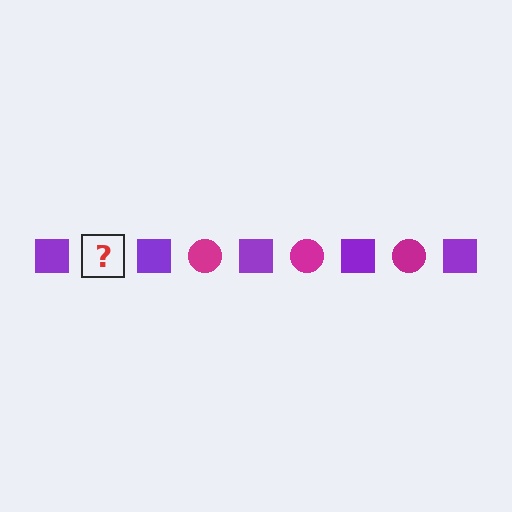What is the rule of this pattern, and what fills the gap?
The rule is that the pattern alternates between purple square and magenta circle. The gap should be filled with a magenta circle.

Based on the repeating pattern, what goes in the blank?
The blank should be a magenta circle.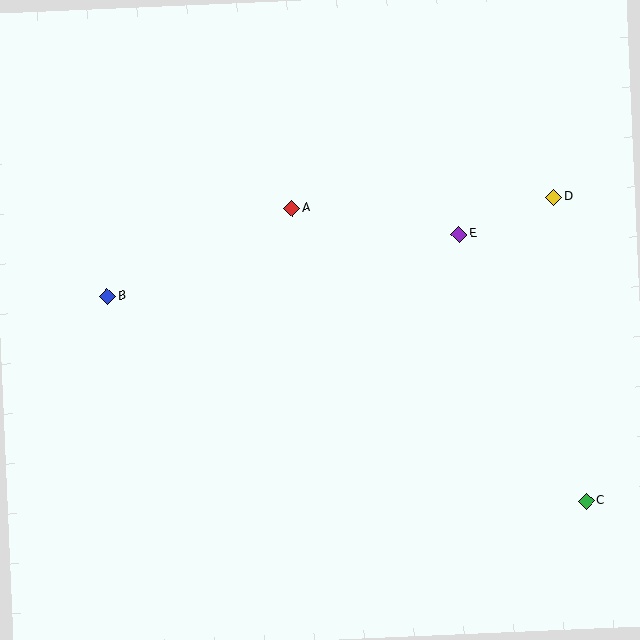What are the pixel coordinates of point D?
Point D is at (554, 197).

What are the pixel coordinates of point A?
Point A is at (292, 208).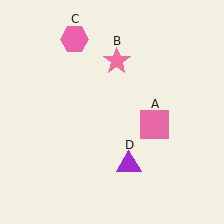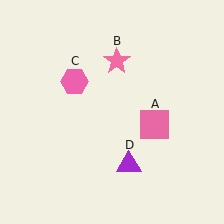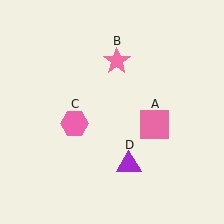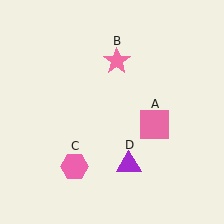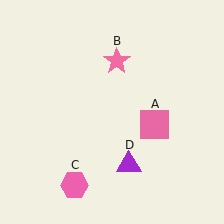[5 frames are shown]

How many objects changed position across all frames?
1 object changed position: pink hexagon (object C).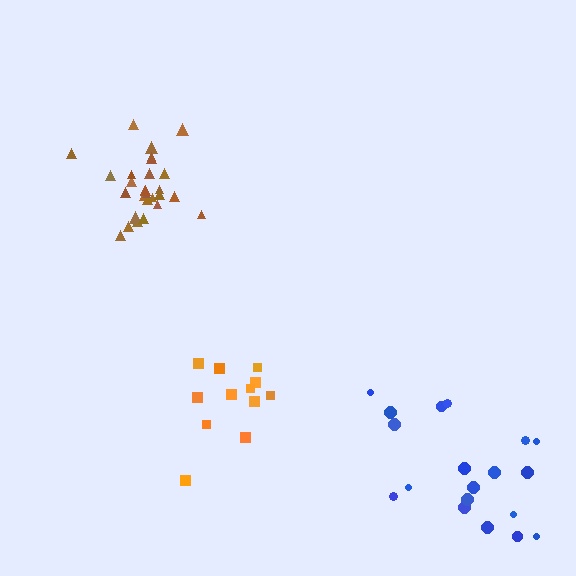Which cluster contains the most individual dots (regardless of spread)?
Brown (28).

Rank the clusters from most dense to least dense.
brown, orange, blue.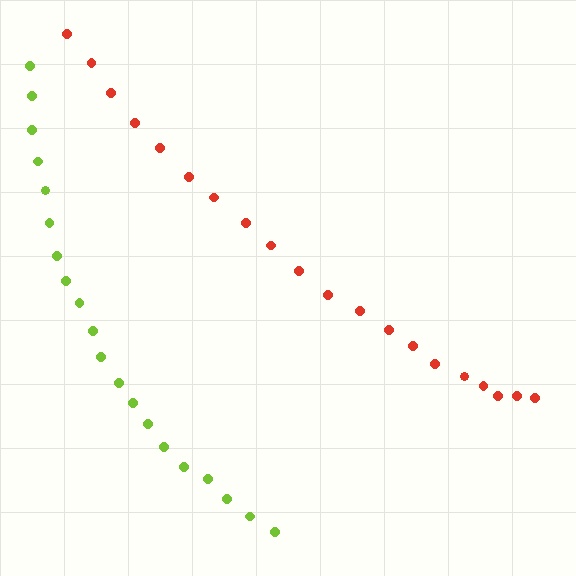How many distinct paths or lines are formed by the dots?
There are 2 distinct paths.